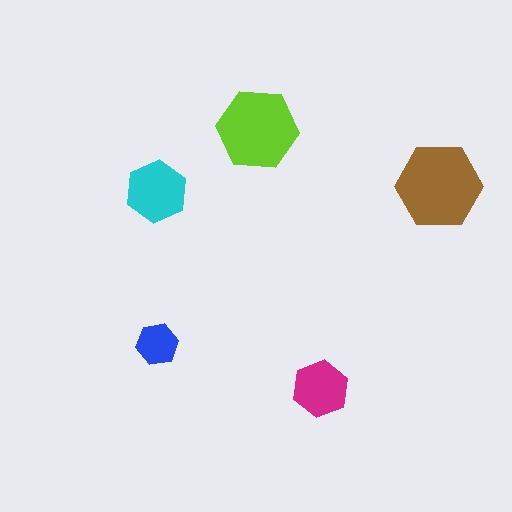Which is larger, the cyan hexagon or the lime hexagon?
The lime one.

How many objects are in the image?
There are 5 objects in the image.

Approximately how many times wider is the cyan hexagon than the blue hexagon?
About 1.5 times wider.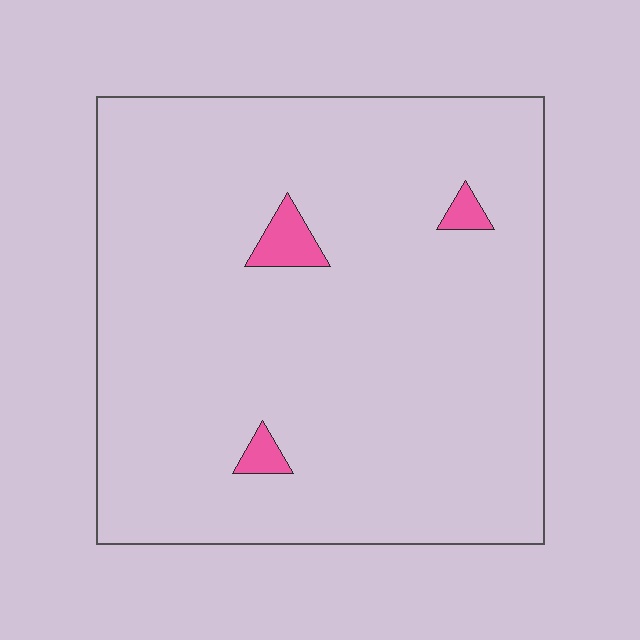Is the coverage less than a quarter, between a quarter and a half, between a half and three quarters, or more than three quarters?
Less than a quarter.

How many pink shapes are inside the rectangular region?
3.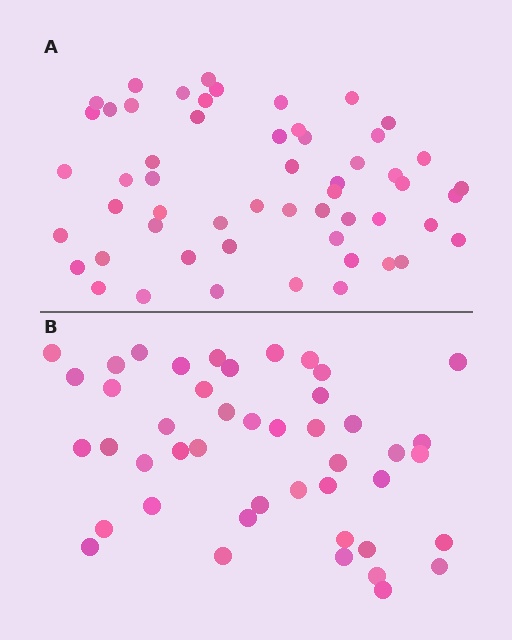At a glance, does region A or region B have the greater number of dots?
Region A (the top region) has more dots.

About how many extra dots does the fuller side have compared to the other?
Region A has roughly 10 or so more dots than region B.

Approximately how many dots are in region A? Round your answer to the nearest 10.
About 60 dots. (The exact count is 55, which rounds to 60.)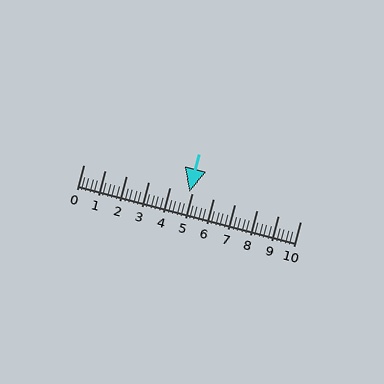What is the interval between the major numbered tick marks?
The major tick marks are spaced 1 units apart.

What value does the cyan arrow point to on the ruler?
The cyan arrow points to approximately 4.9.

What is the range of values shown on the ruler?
The ruler shows values from 0 to 10.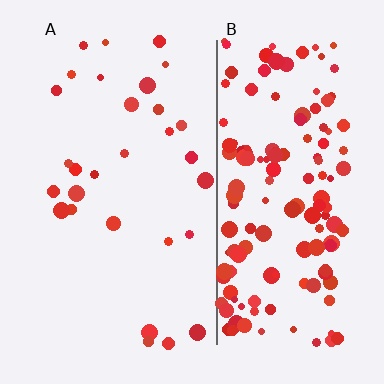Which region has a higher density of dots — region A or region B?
B (the right).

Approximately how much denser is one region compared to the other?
Approximately 5.2× — region B over region A.